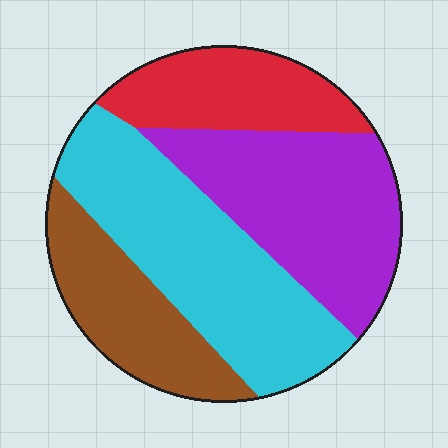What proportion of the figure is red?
Red takes up about one sixth (1/6) of the figure.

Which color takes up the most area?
Cyan, at roughly 35%.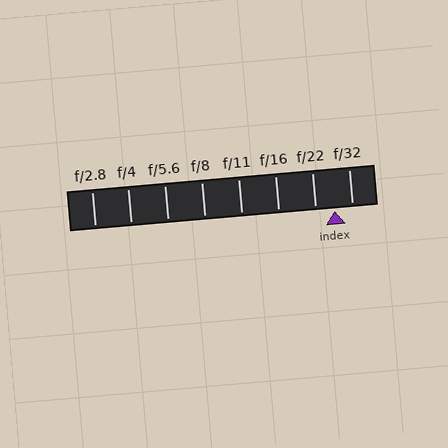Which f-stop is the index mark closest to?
The index mark is closest to f/32.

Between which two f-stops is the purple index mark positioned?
The index mark is between f/22 and f/32.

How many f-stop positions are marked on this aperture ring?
There are 8 f-stop positions marked.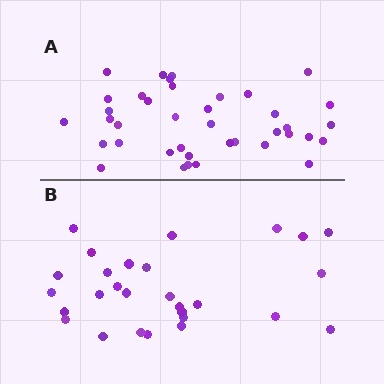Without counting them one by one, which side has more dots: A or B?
Region A (the top region) has more dots.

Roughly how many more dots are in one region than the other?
Region A has roughly 12 or so more dots than region B.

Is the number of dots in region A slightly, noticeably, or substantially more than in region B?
Region A has noticeably more, but not dramatically so. The ratio is roughly 1.4 to 1.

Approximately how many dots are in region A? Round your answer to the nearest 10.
About 40 dots. (The exact count is 39, which rounds to 40.)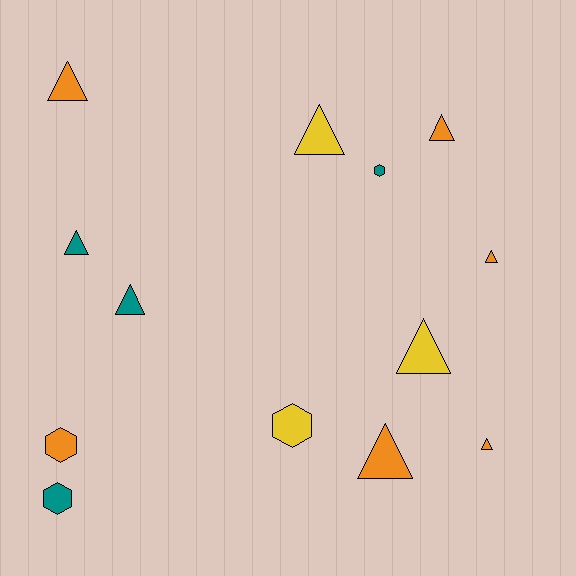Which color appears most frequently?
Orange, with 6 objects.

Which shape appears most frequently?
Triangle, with 9 objects.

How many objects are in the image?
There are 13 objects.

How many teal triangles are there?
There are 2 teal triangles.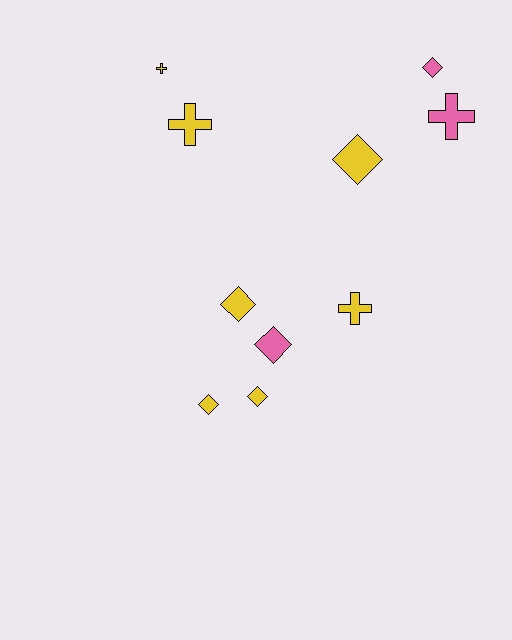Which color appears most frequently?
Yellow, with 7 objects.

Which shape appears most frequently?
Diamond, with 6 objects.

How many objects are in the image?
There are 10 objects.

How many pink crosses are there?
There is 1 pink cross.